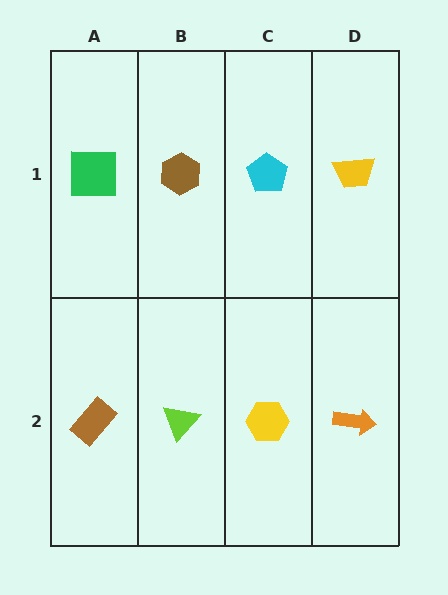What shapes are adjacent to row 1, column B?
A lime triangle (row 2, column B), a green square (row 1, column A), a cyan pentagon (row 1, column C).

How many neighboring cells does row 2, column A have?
2.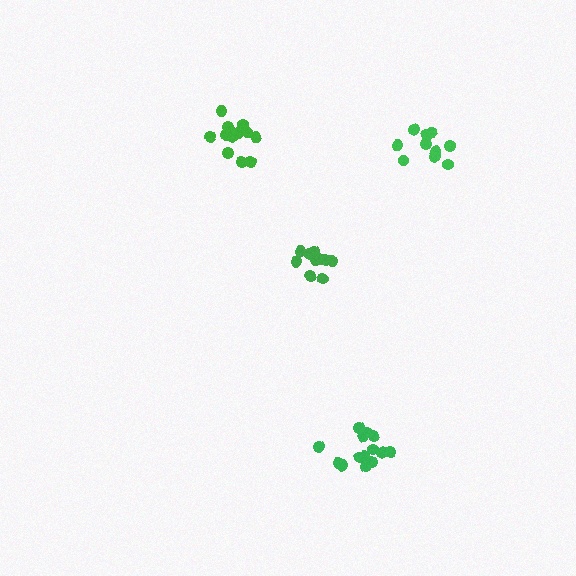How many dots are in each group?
Group 1: 14 dots, Group 2: 14 dots, Group 3: 10 dots, Group 4: 10 dots (48 total).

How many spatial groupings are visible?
There are 4 spatial groupings.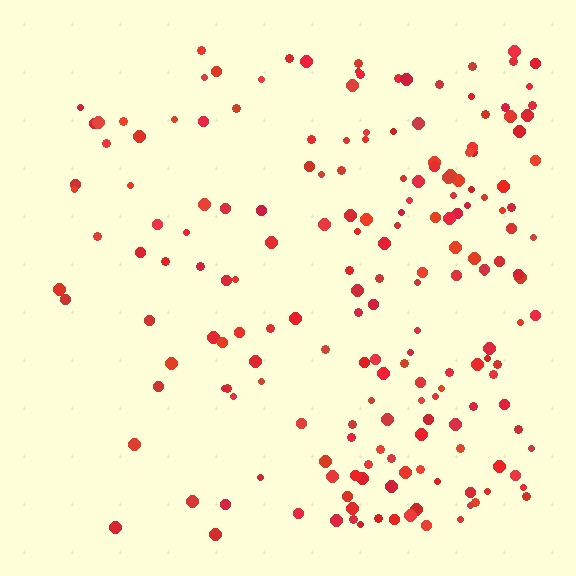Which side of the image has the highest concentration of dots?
The right.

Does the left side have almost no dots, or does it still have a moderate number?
Still a moderate number, just noticeably fewer than the right.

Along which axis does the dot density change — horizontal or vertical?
Horizontal.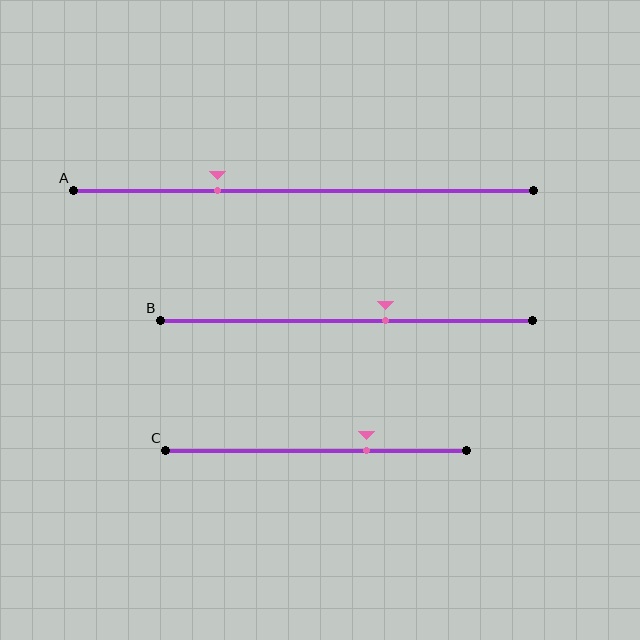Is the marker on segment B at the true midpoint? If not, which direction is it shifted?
No, the marker on segment B is shifted to the right by about 11% of the segment length.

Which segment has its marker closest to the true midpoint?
Segment B has its marker closest to the true midpoint.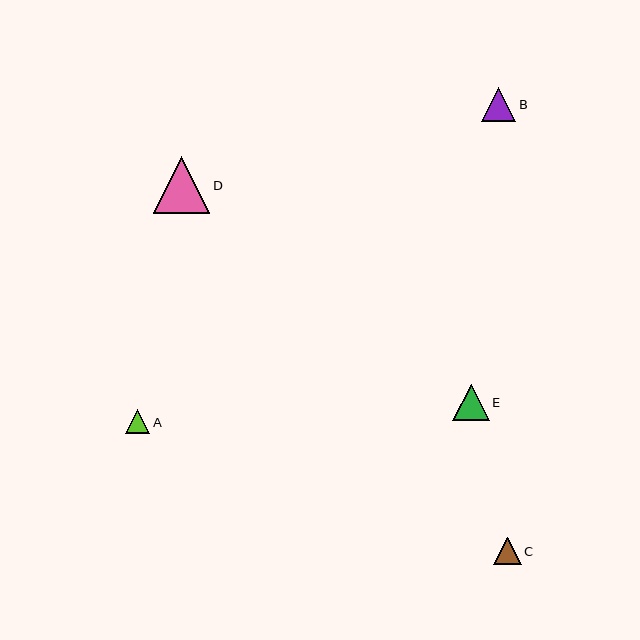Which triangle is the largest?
Triangle D is the largest with a size of approximately 57 pixels.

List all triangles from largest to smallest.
From largest to smallest: D, E, B, C, A.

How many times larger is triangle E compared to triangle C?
Triangle E is approximately 1.3 times the size of triangle C.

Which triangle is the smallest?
Triangle A is the smallest with a size of approximately 24 pixels.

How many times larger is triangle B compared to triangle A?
Triangle B is approximately 1.4 times the size of triangle A.